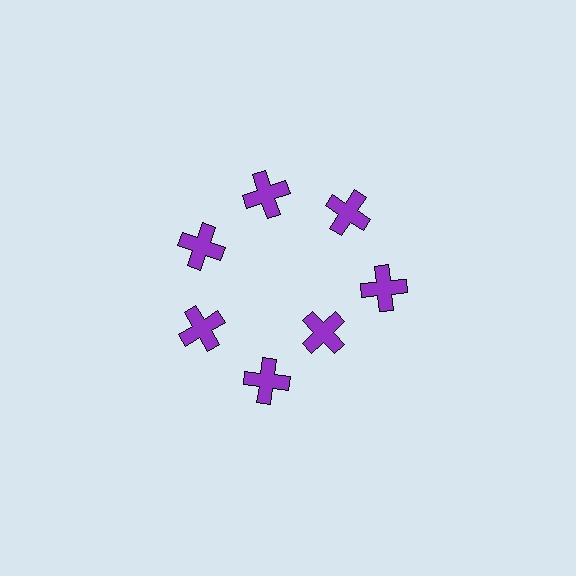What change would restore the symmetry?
The symmetry would be restored by moving it outward, back onto the ring so that all 7 crosses sit at equal angles and equal distance from the center.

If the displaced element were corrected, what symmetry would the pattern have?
It would have 7-fold rotational symmetry — the pattern would map onto itself every 51 degrees.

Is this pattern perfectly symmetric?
No. The 7 purple crosses are arranged in a ring, but one element near the 5 o'clock position is pulled inward toward the center, breaking the 7-fold rotational symmetry.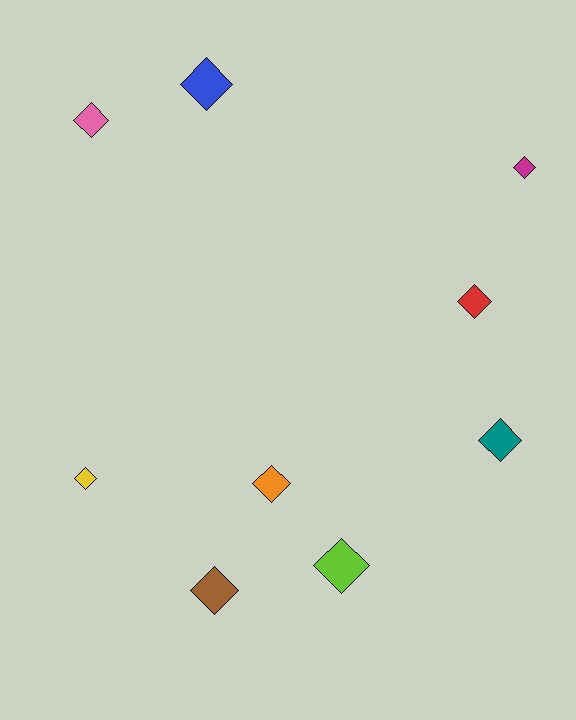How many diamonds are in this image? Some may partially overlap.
There are 9 diamonds.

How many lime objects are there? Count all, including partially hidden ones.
There is 1 lime object.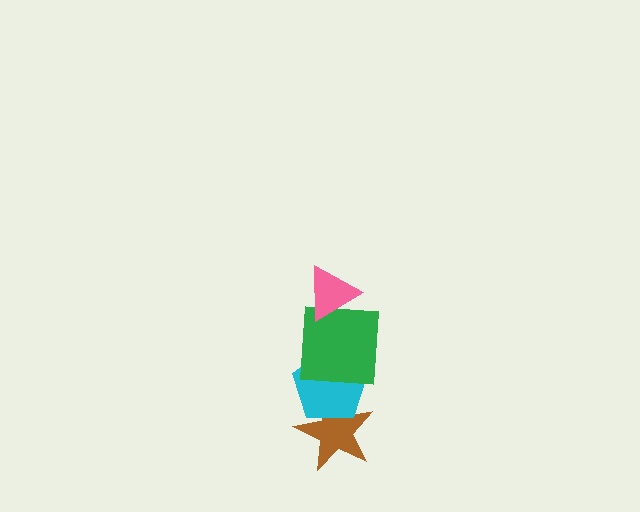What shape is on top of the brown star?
The cyan pentagon is on top of the brown star.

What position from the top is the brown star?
The brown star is 4th from the top.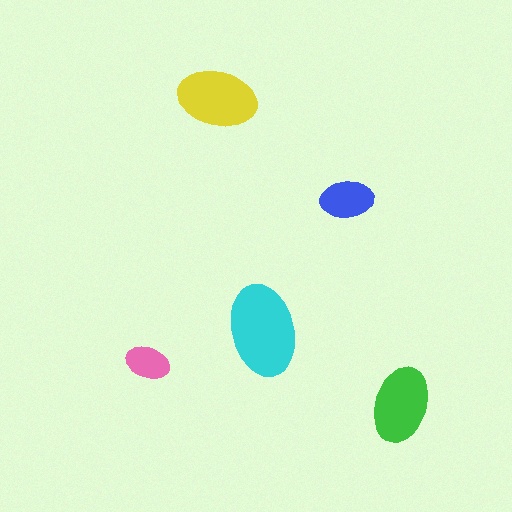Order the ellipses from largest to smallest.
the cyan one, the yellow one, the green one, the blue one, the pink one.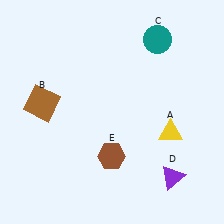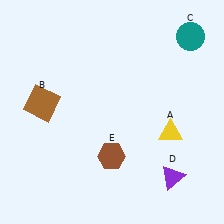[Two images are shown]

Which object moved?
The teal circle (C) moved right.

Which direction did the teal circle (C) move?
The teal circle (C) moved right.